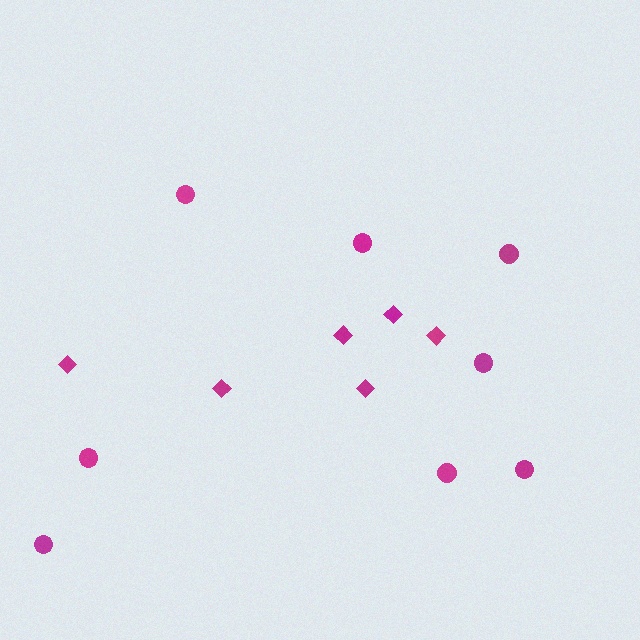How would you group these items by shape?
There are 2 groups: one group of circles (8) and one group of diamonds (6).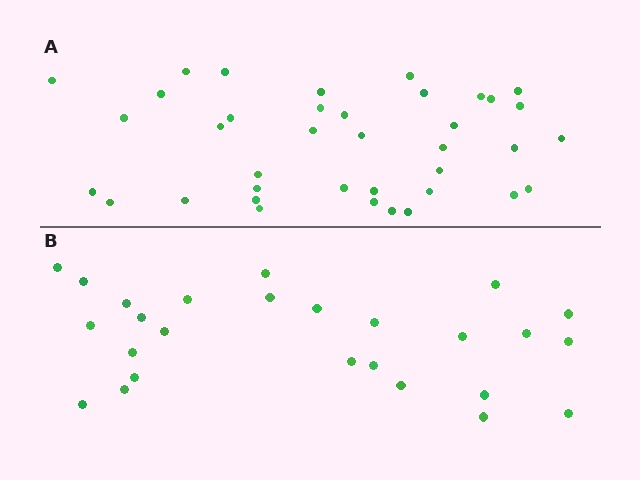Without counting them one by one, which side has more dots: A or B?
Region A (the top region) has more dots.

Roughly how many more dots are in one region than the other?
Region A has roughly 12 or so more dots than region B.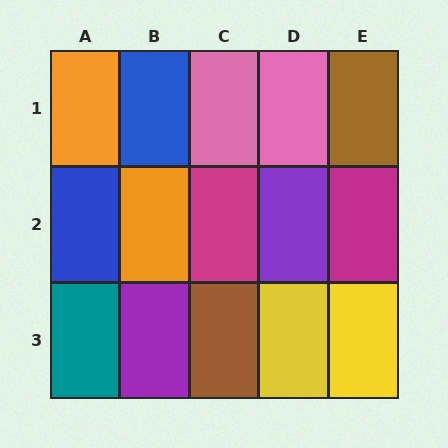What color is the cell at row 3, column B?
Purple.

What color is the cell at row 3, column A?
Teal.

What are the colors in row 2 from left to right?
Blue, orange, magenta, purple, magenta.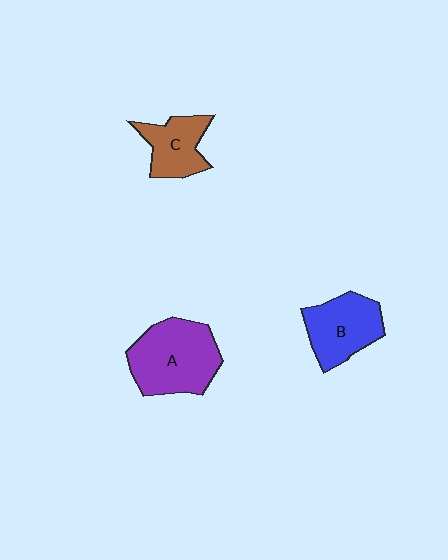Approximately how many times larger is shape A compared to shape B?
Approximately 1.3 times.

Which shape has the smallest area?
Shape C (brown).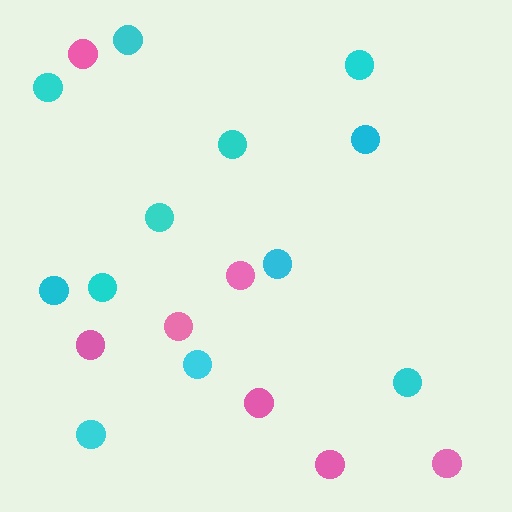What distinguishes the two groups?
There are 2 groups: one group of pink circles (7) and one group of cyan circles (12).